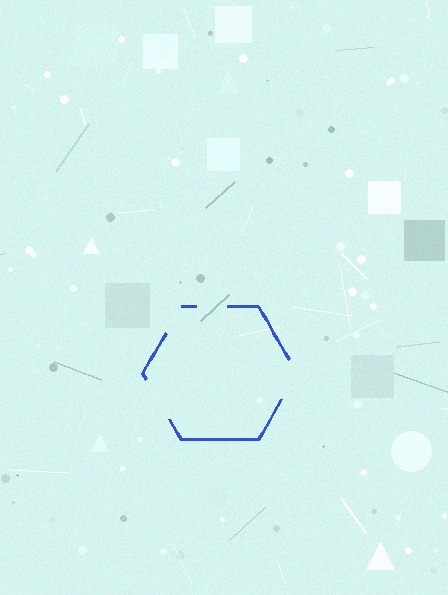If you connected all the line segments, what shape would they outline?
They would outline a hexagon.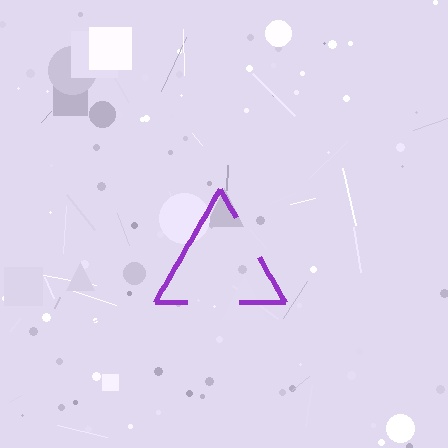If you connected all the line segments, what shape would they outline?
They would outline a triangle.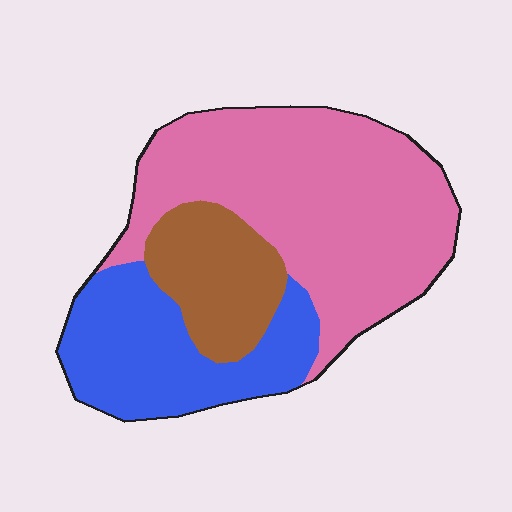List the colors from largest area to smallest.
From largest to smallest: pink, blue, brown.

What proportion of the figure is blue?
Blue covers roughly 30% of the figure.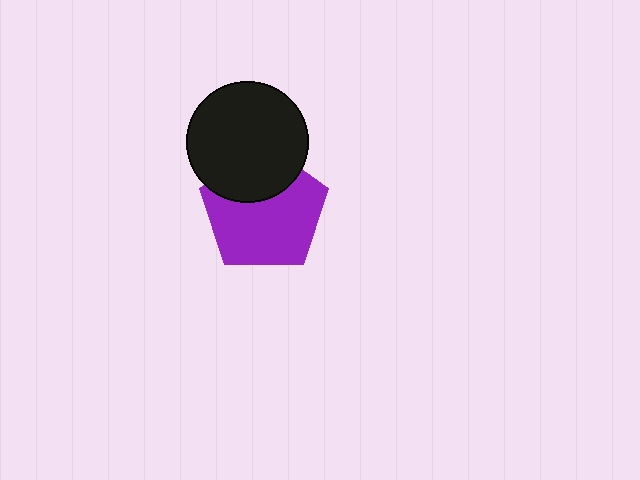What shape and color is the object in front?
The object in front is a black circle.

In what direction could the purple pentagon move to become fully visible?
The purple pentagon could move down. That would shift it out from behind the black circle entirely.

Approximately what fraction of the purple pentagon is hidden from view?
Roughly 31% of the purple pentagon is hidden behind the black circle.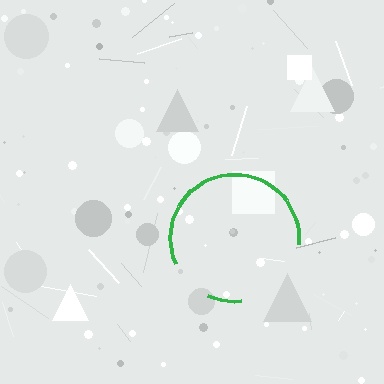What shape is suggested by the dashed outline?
The dashed outline suggests a circle.